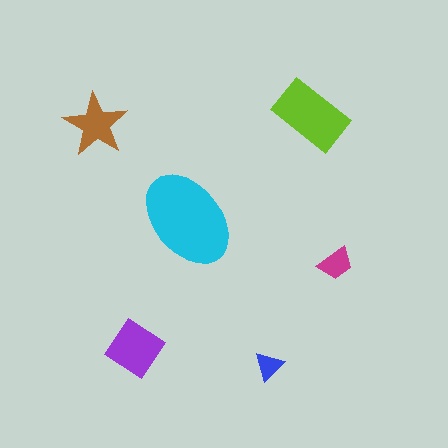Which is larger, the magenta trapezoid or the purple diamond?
The purple diamond.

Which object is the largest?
The cyan ellipse.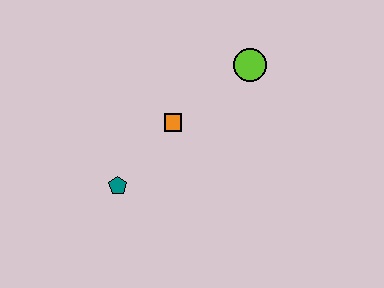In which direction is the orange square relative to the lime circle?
The orange square is to the left of the lime circle.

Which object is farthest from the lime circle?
The teal pentagon is farthest from the lime circle.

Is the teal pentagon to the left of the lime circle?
Yes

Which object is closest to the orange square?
The teal pentagon is closest to the orange square.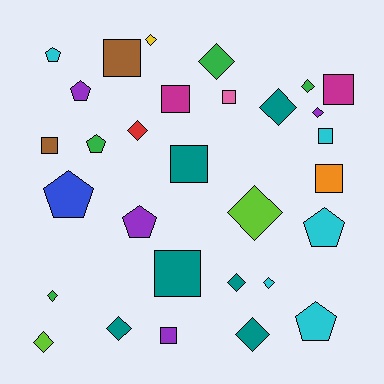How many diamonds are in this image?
There are 13 diamonds.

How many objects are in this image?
There are 30 objects.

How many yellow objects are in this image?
There is 1 yellow object.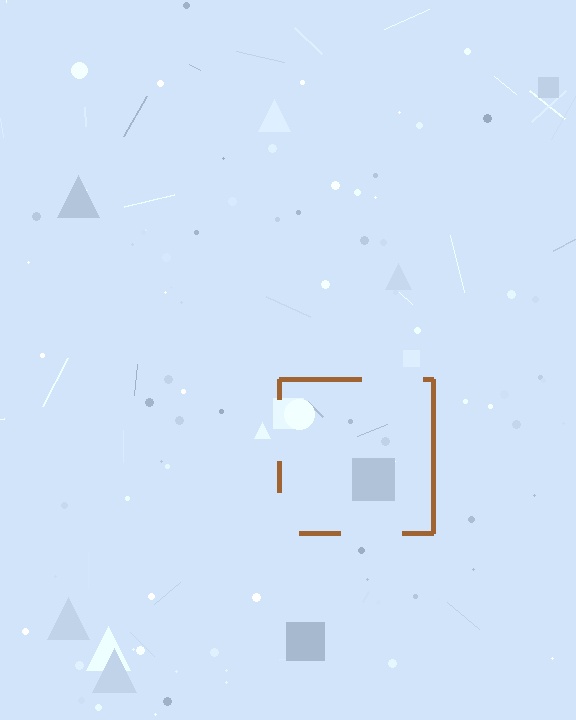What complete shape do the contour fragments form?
The contour fragments form a square.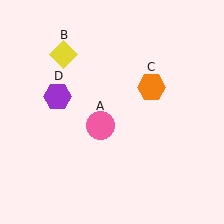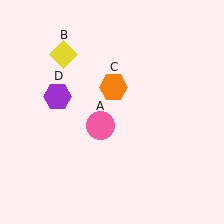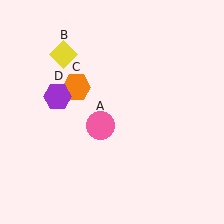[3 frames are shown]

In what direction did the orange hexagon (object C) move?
The orange hexagon (object C) moved left.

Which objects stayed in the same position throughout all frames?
Pink circle (object A) and yellow diamond (object B) and purple hexagon (object D) remained stationary.